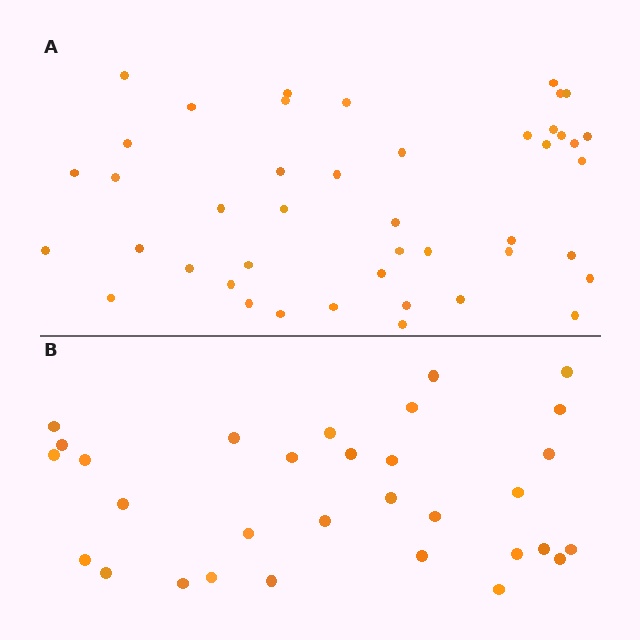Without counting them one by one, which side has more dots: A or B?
Region A (the top region) has more dots.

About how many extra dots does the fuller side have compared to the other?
Region A has approximately 15 more dots than region B.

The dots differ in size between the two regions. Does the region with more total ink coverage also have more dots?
No. Region B has more total ink coverage because its dots are larger, but region A actually contains more individual dots. Total area can be misleading — the number of items is what matters here.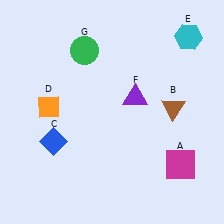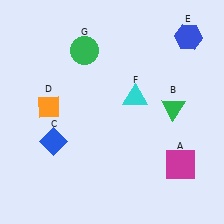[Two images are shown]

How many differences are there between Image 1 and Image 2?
There are 3 differences between the two images.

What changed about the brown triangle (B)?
In Image 1, B is brown. In Image 2, it changed to green.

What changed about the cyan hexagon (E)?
In Image 1, E is cyan. In Image 2, it changed to blue.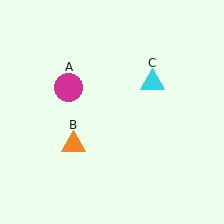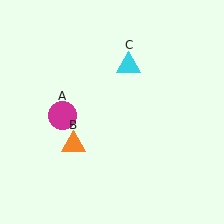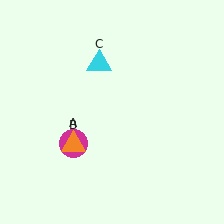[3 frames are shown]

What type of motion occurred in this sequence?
The magenta circle (object A), cyan triangle (object C) rotated counterclockwise around the center of the scene.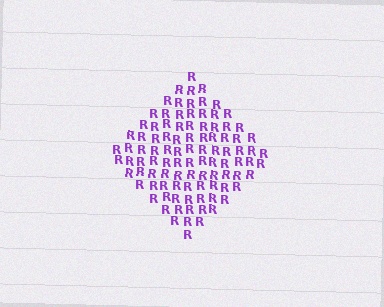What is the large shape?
The large shape is a diamond.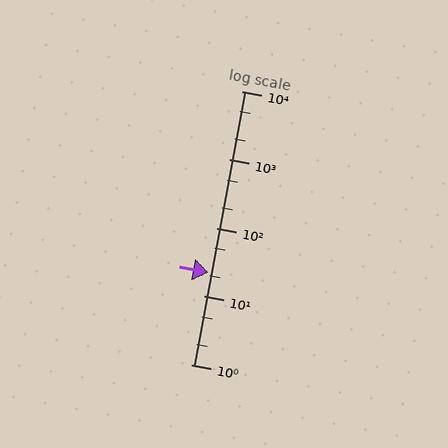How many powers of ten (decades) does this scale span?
The scale spans 4 decades, from 1 to 10000.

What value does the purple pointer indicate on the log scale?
The pointer indicates approximately 22.